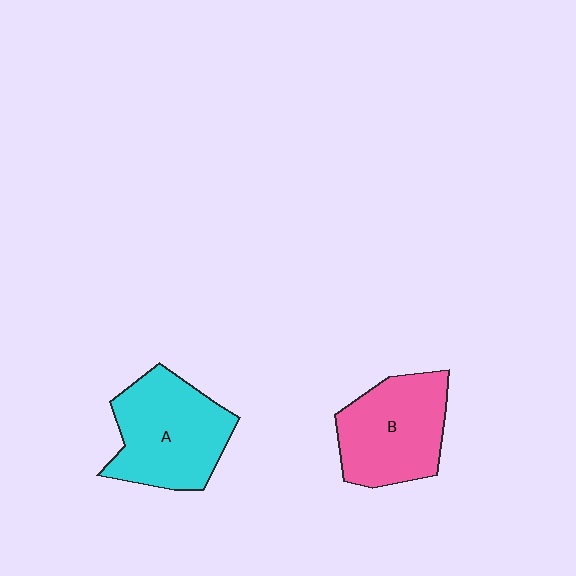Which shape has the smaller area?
Shape B (pink).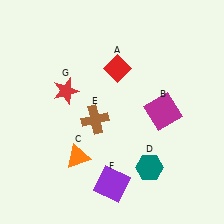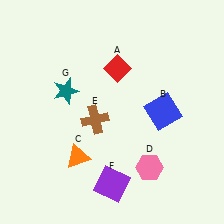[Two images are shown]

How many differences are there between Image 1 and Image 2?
There are 3 differences between the two images.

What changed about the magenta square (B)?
In Image 1, B is magenta. In Image 2, it changed to blue.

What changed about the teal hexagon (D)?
In Image 1, D is teal. In Image 2, it changed to pink.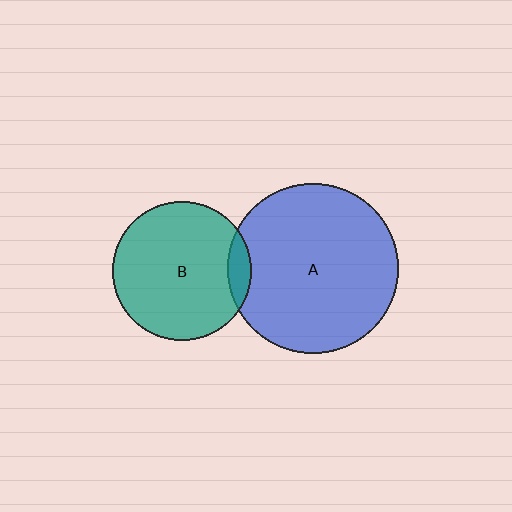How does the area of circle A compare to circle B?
Approximately 1.5 times.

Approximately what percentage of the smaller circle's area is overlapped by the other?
Approximately 10%.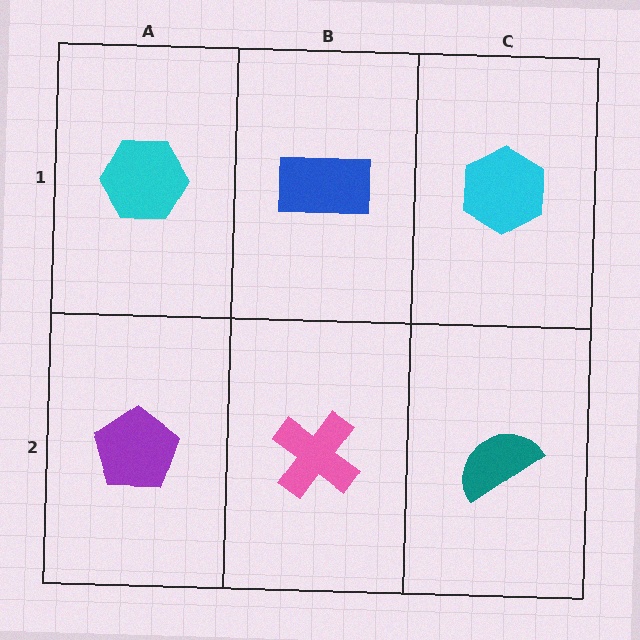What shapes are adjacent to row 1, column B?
A pink cross (row 2, column B), a cyan hexagon (row 1, column A), a cyan hexagon (row 1, column C).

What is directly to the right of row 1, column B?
A cyan hexagon.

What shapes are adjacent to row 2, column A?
A cyan hexagon (row 1, column A), a pink cross (row 2, column B).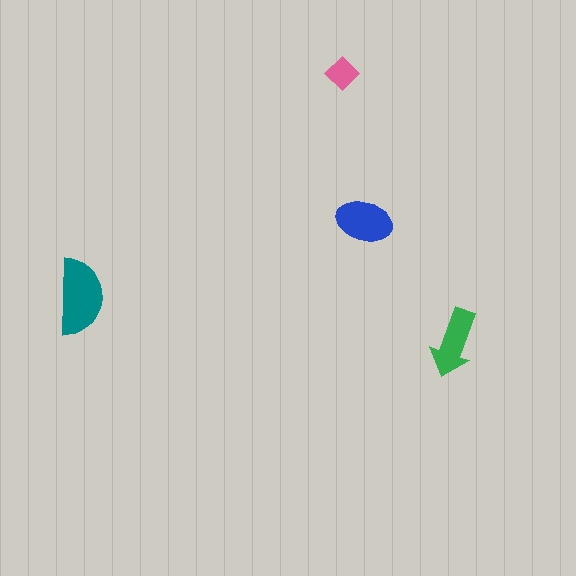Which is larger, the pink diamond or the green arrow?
The green arrow.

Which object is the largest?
The teal semicircle.